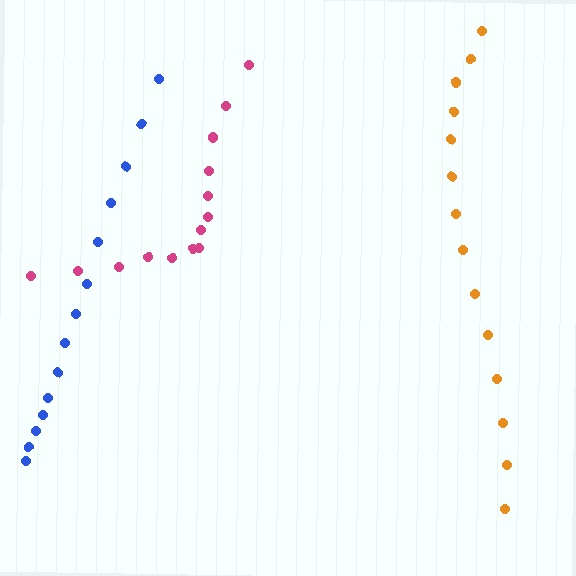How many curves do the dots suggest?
There are 3 distinct paths.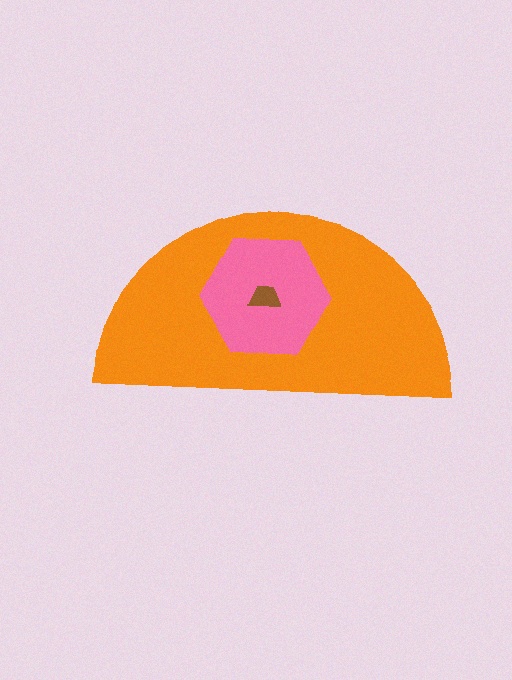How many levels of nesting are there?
3.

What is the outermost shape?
The orange semicircle.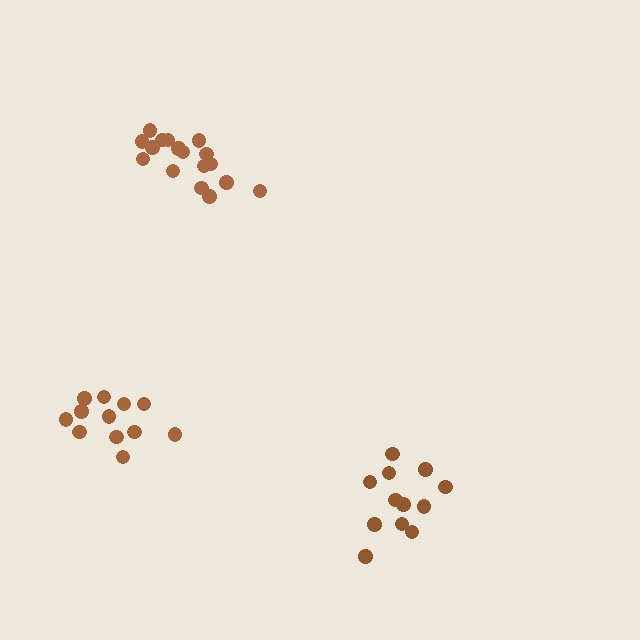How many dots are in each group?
Group 1: 17 dots, Group 2: 12 dots, Group 3: 13 dots (42 total).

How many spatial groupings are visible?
There are 3 spatial groupings.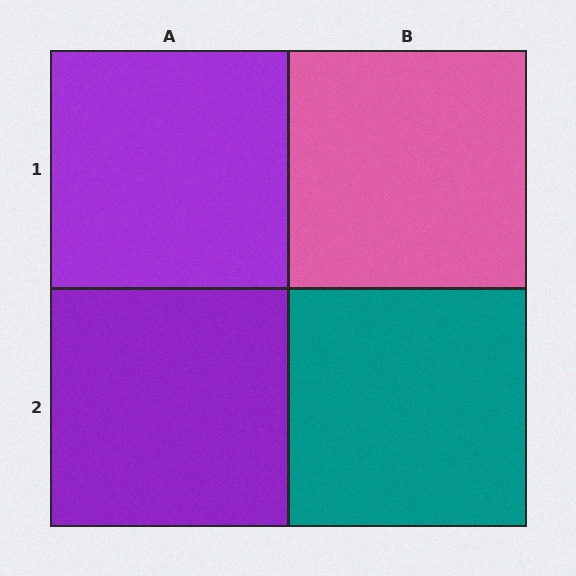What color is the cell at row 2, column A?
Purple.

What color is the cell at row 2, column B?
Teal.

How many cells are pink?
1 cell is pink.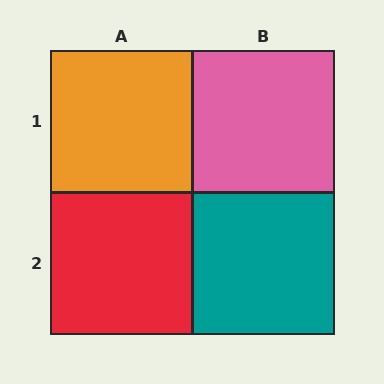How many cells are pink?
1 cell is pink.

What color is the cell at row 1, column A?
Orange.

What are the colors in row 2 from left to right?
Red, teal.